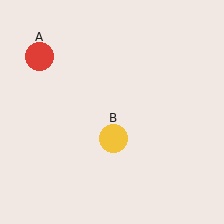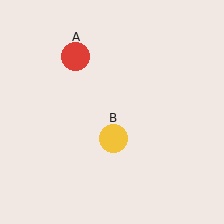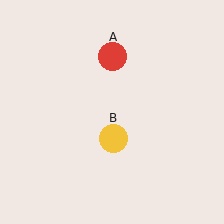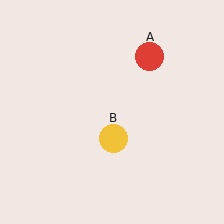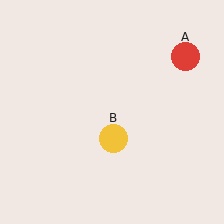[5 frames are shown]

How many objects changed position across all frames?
1 object changed position: red circle (object A).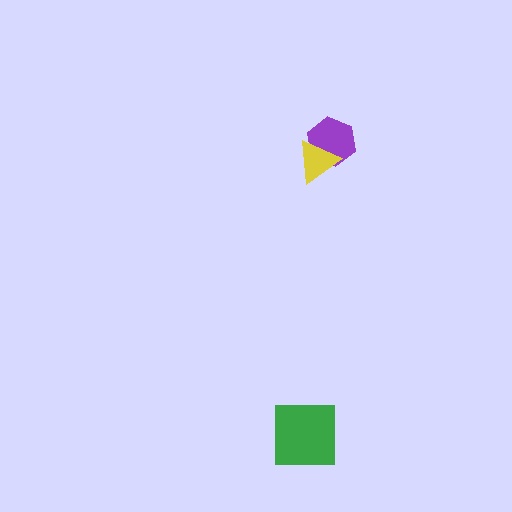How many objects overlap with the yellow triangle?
1 object overlaps with the yellow triangle.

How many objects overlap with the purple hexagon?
1 object overlaps with the purple hexagon.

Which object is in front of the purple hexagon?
The yellow triangle is in front of the purple hexagon.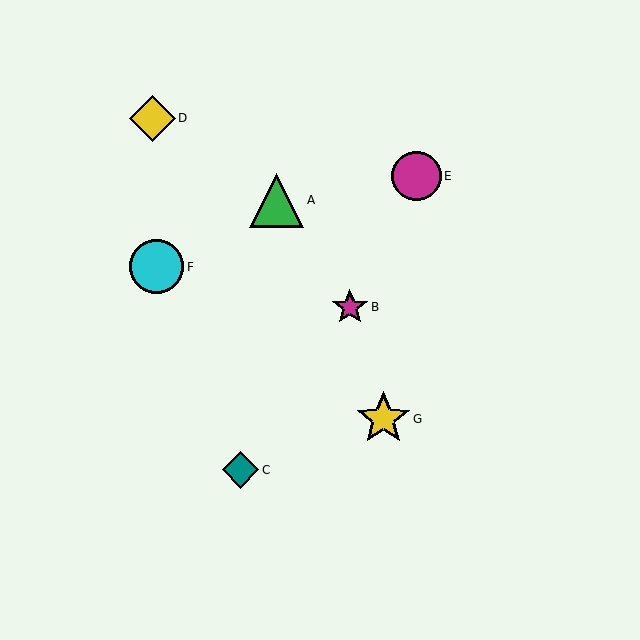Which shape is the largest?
The green triangle (labeled A) is the largest.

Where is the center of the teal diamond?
The center of the teal diamond is at (241, 470).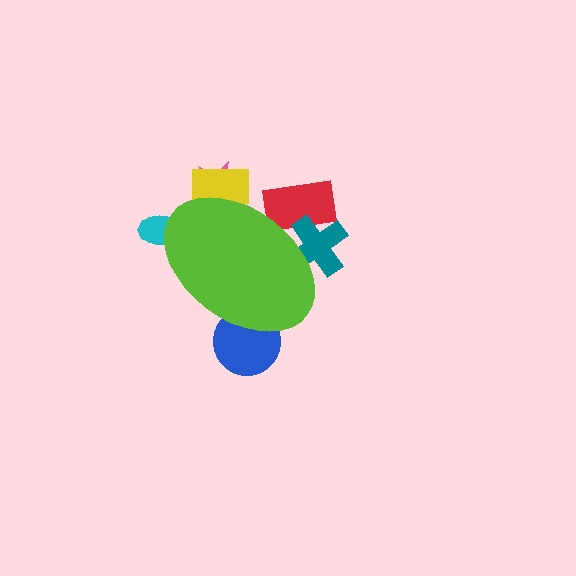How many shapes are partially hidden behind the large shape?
6 shapes are partially hidden.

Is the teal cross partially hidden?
Yes, the teal cross is partially hidden behind the lime ellipse.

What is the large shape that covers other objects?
A lime ellipse.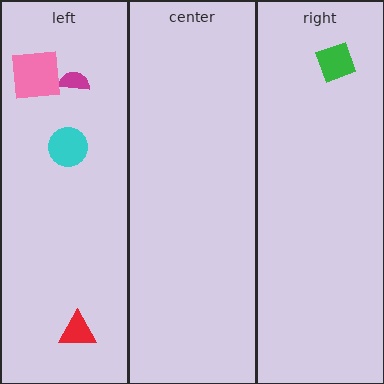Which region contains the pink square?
The left region.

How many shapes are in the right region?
1.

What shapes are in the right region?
The green diamond.